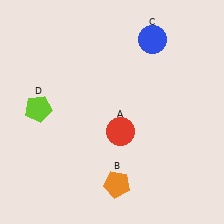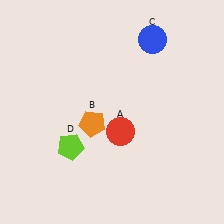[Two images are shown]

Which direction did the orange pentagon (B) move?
The orange pentagon (B) moved up.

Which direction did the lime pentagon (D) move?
The lime pentagon (D) moved down.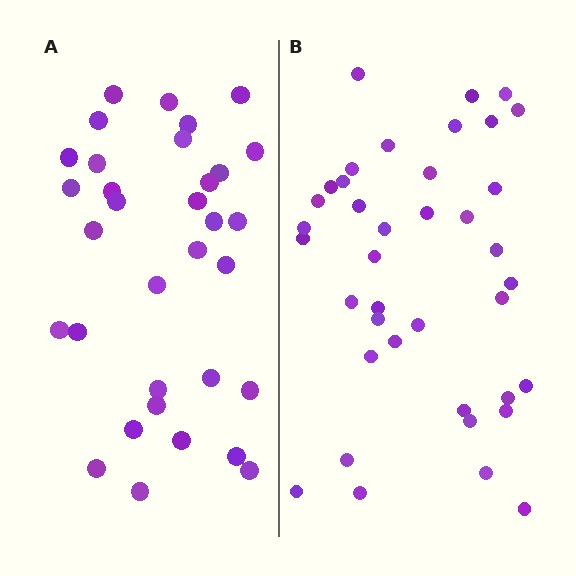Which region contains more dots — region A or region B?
Region B (the right region) has more dots.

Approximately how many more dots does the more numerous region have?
Region B has about 6 more dots than region A.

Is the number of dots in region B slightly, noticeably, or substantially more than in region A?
Region B has only slightly more — the two regions are fairly close. The ratio is roughly 1.2 to 1.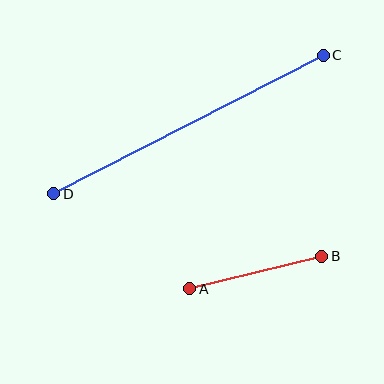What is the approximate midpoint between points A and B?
The midpoint is at approximately (256, 273) pixels.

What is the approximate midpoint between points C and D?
The midpoint is at approximately (188, 125) pixels.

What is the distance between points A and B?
The distance is approximately 136 pixels.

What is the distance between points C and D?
The distance is approximately 303 pixels.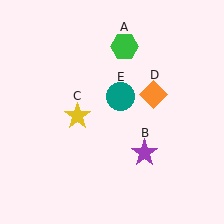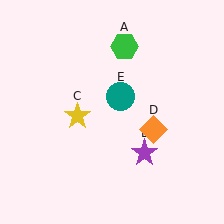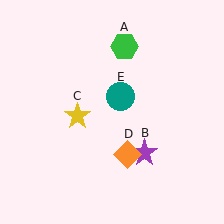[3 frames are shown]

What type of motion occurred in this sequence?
The orange diamond (object D) rotated clockwise around the center of the scene.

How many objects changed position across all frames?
1 object changed position: orange diamond (object D).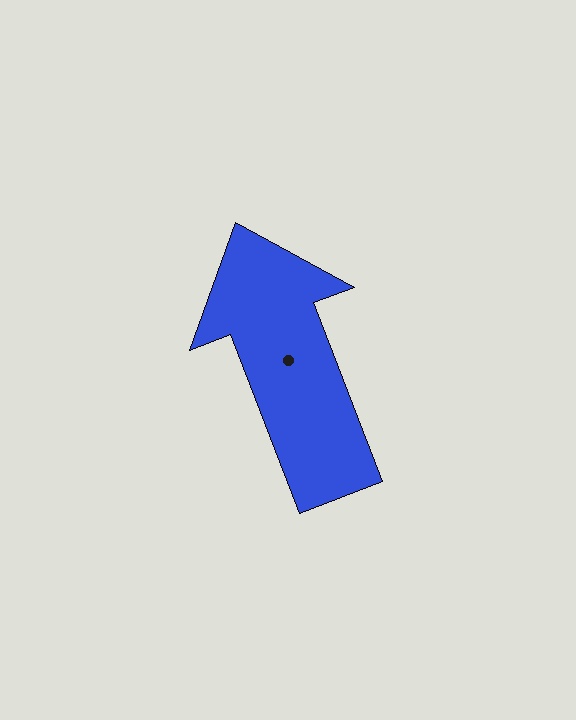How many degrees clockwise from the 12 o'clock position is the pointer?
Approximately 339 degrees.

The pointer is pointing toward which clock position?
Roughly 11 o'clock.